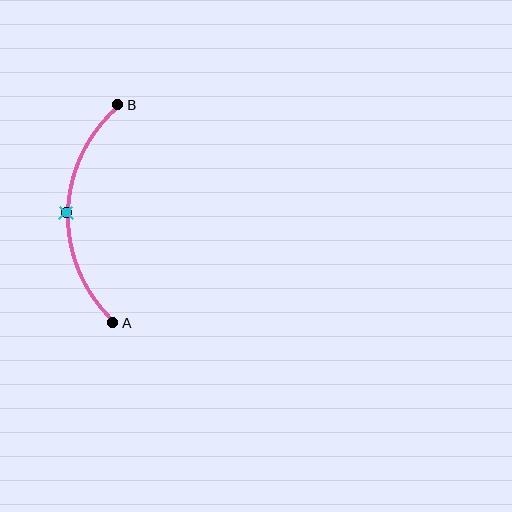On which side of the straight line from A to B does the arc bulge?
The arc bulges to the left of the straight line connecting A and B.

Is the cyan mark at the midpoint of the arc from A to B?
Yes. The cyan mark lies on the arc at equal arc-length from both A and B — it is the arc midpoint.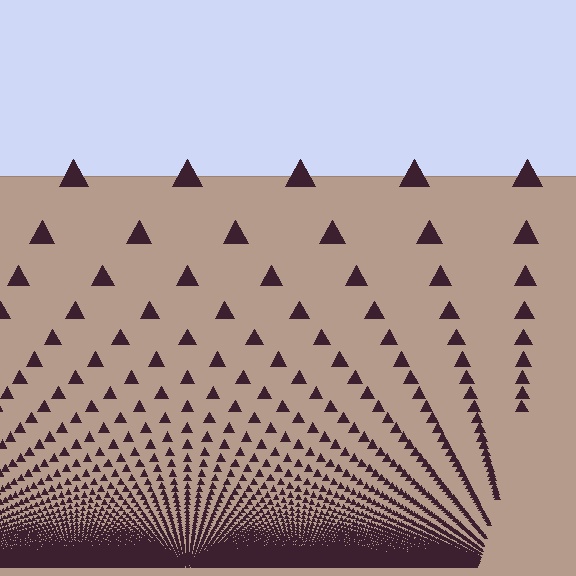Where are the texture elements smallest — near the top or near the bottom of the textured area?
Near the bottom.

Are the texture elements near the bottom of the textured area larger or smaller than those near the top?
Smaller. The gradient is inverted — elements near the bottom are smaller and denser.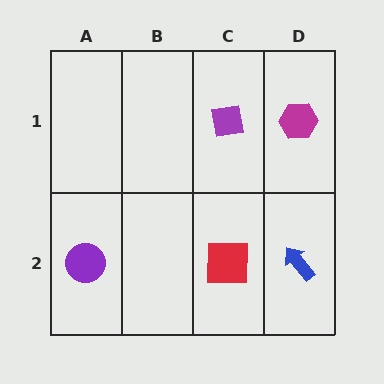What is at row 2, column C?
A red square.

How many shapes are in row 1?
2 shapes.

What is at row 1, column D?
A magenta hexagon.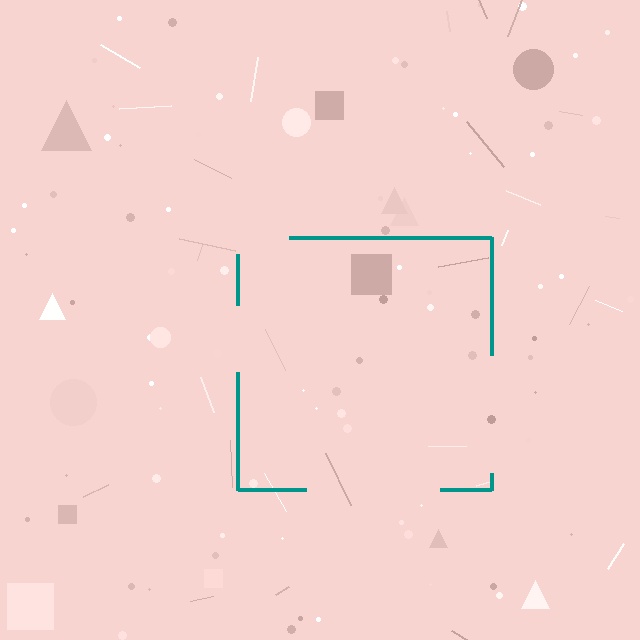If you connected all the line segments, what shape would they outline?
They would outline a square.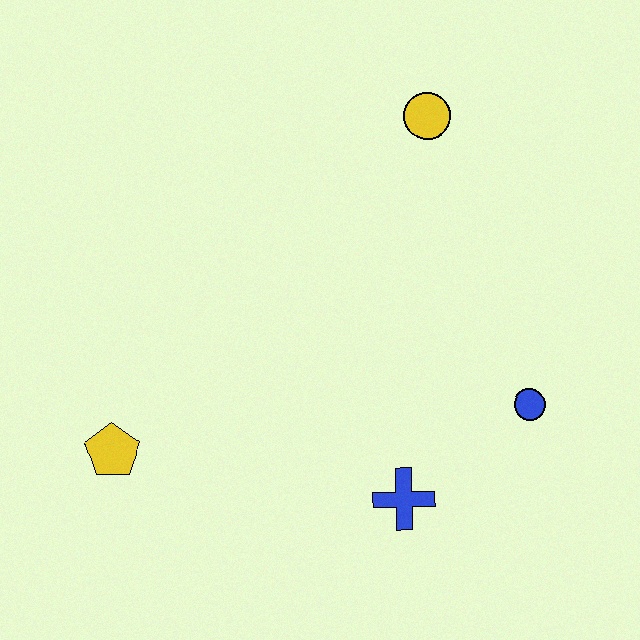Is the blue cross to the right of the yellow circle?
No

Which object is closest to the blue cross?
The blue circle is closest to the blue cross.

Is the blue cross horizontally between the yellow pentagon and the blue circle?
Yes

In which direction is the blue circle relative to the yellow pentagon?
The blue circle is to the right of the yellow pentagon.